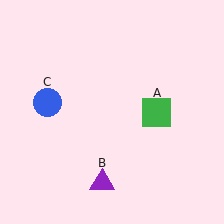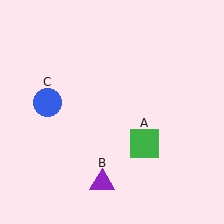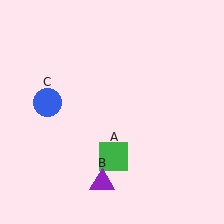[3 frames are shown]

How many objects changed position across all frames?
1 object changed position: green square (object A).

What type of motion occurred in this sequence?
The green square (object A) rotated clockwise around the center of the scene.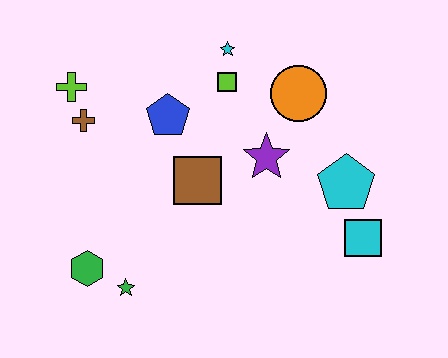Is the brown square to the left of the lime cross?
No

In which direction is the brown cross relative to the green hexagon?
The brown cross is above the green hexagon.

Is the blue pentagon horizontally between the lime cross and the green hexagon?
No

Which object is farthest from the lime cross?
The cyan square is farthest from the lime cross.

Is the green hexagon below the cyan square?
Yes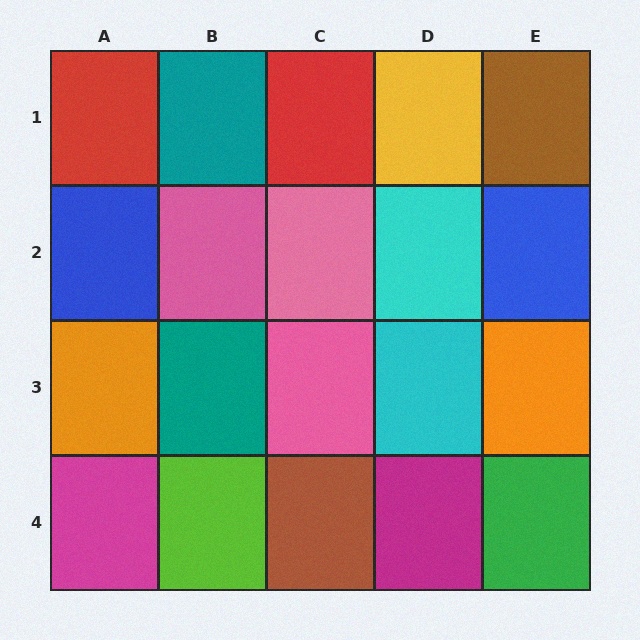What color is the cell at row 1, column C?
Red.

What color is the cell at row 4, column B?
Lime.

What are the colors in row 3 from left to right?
Orange, teal, pink, cyan, orange.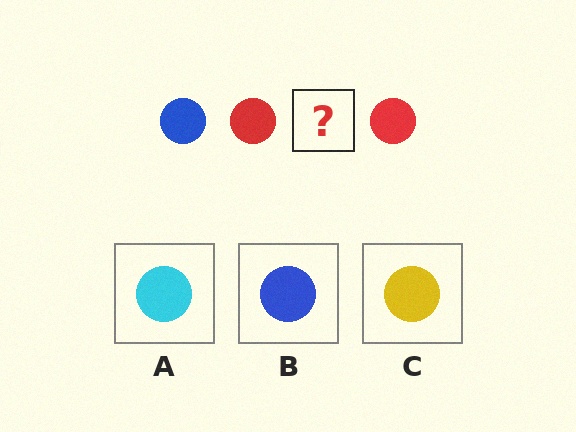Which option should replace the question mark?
Option B.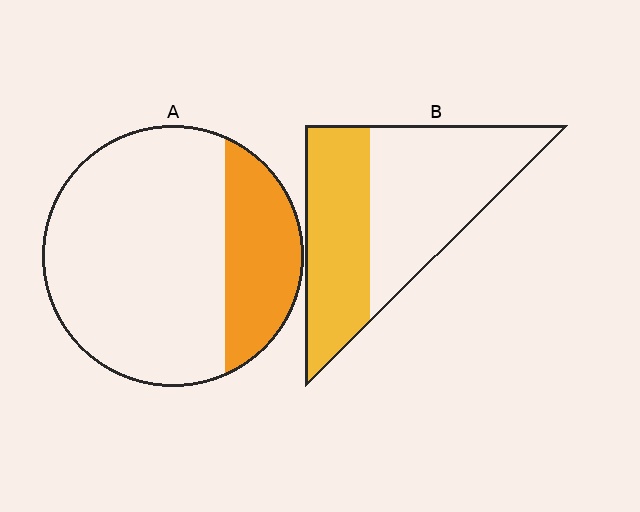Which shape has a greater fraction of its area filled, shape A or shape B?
Shape B.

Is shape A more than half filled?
No.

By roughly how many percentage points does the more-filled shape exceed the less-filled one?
By roughly 20 percentage points (B over A).